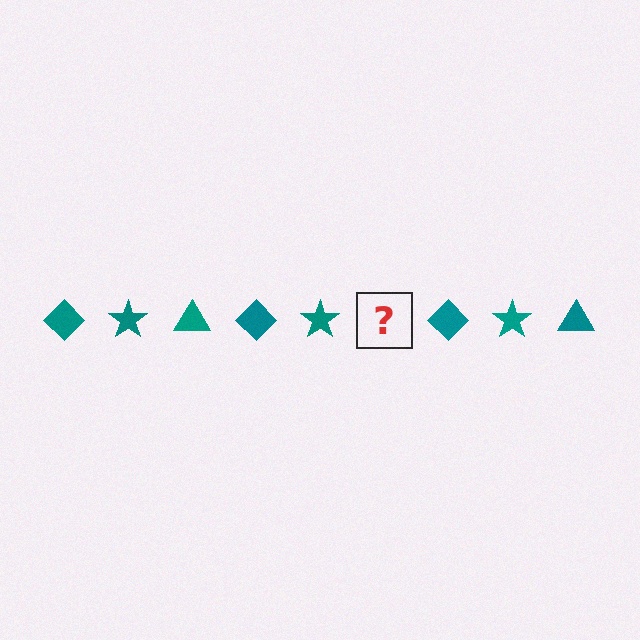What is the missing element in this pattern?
The missing element is a teal triangle.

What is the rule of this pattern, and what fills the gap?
The rule is that the pattern cycles through diamond, star, triangle shapes in teal. The gap should be filled with a teal triangle.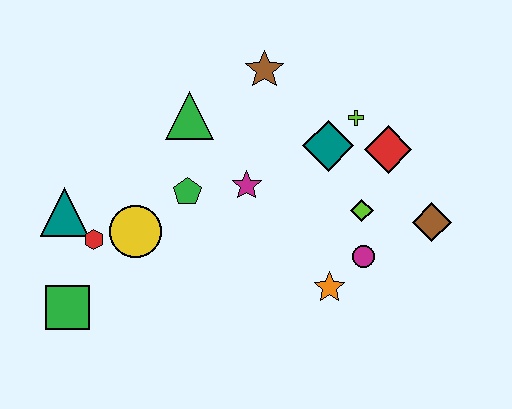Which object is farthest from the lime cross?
The green square is farthest from the lime cross.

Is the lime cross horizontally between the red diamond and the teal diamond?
Yes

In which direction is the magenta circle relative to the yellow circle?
The magenta circle is to the right of the yellow circle.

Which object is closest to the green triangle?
The green pentagon is closest to the green triangle.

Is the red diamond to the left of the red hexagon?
No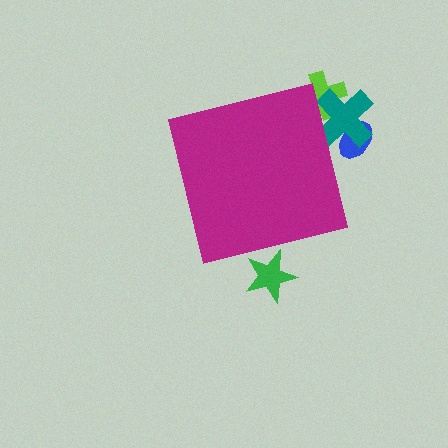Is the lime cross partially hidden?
Yes, the lime cross is partially hidden behind the magenta square.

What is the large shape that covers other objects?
A magenta square.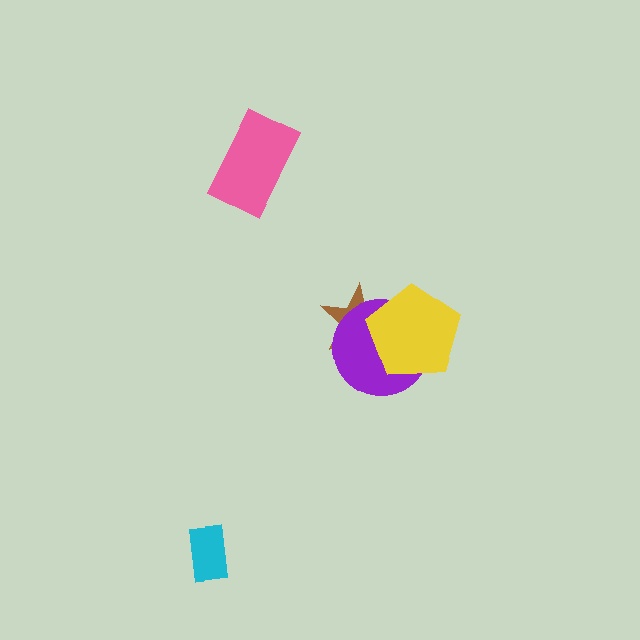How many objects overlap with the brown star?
2 objects overlap with the brown star.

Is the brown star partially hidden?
Yes, it is partially covered by another shape.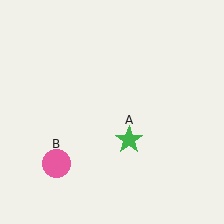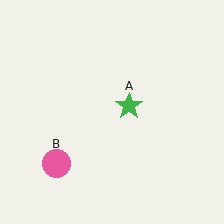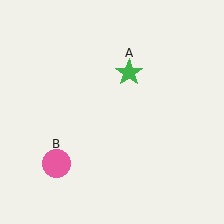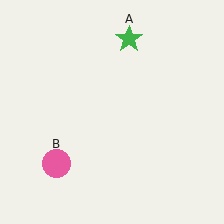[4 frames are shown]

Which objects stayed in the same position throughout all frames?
Pink circle (object B) remained stationary.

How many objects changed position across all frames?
1 object changed position: green star (object A).